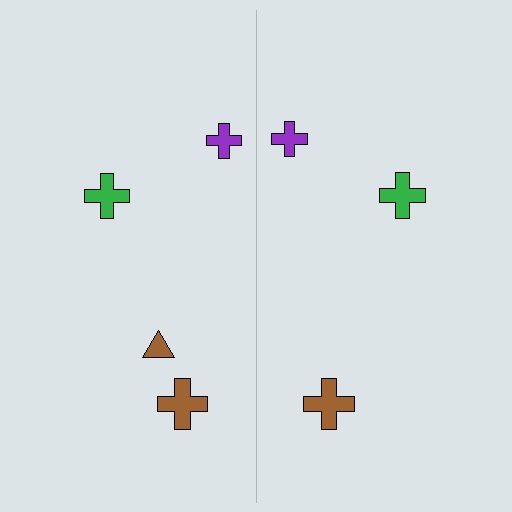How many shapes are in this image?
There are 7 shapes in this image.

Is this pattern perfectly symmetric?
No, the pattern is not perfectly symmetric. A brown triangle is missing from the right side.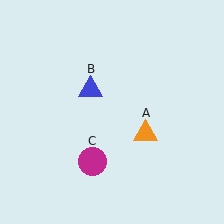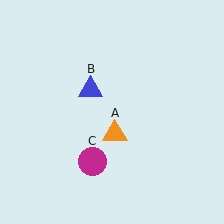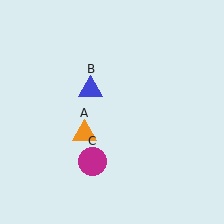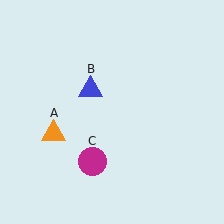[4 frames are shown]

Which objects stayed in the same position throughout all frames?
Blue triangle (object B) and magenta circle (object C) remained stationary.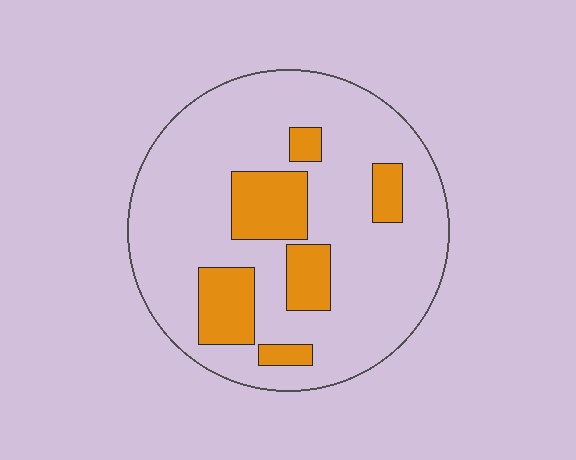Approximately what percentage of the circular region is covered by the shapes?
Approximately 20%.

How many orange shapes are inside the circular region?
6.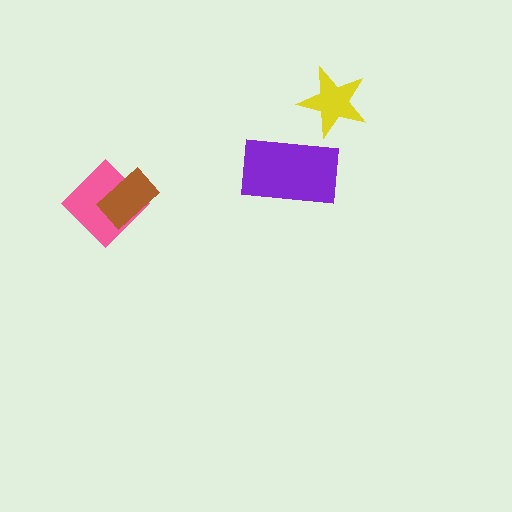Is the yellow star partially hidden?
No, no other shape covers it.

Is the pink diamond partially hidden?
Yes, it is partially covered by another shape.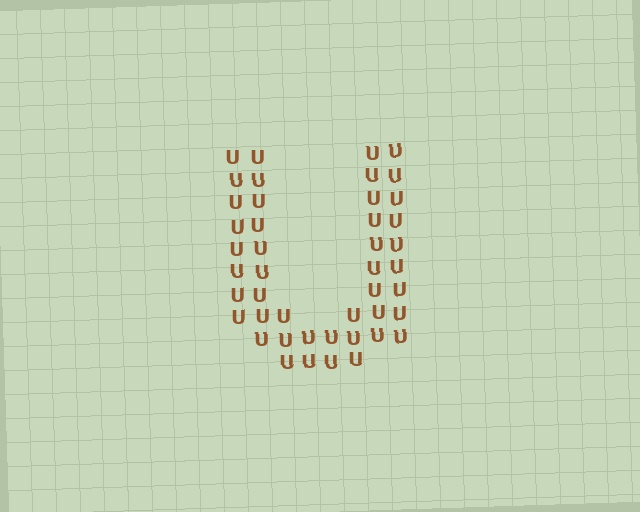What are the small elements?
The small elements are letter U's.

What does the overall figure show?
The overall figure shows the letter U.